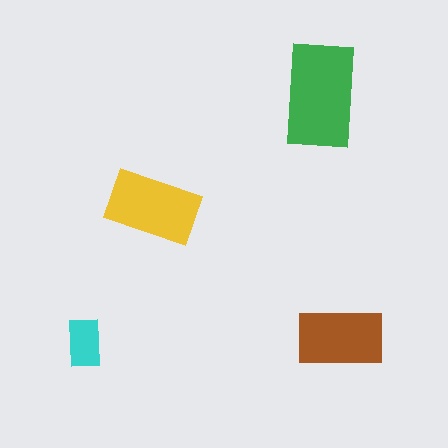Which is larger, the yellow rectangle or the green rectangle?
The green one.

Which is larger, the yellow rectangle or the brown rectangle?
The yellow one.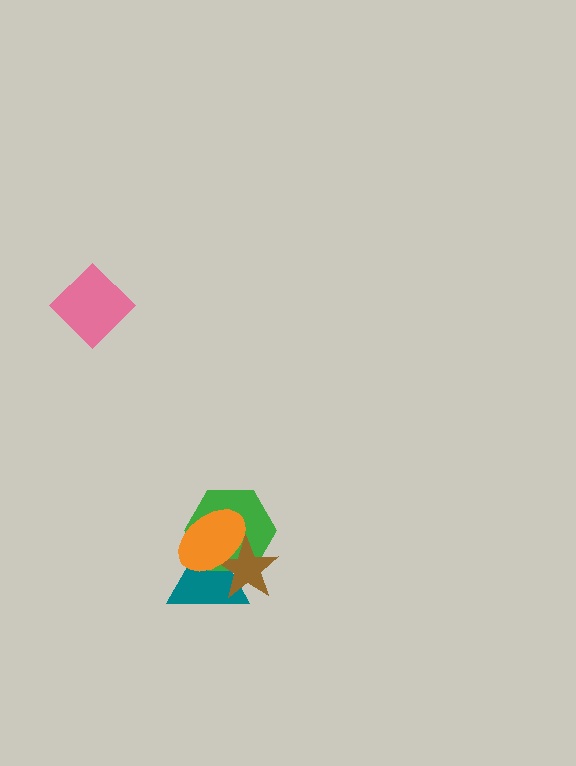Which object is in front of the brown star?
The orange ellipse is in front of the brown star.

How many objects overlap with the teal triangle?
3 objects overlap with the teal triangle.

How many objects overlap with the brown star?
3 objects overlap with the brown star.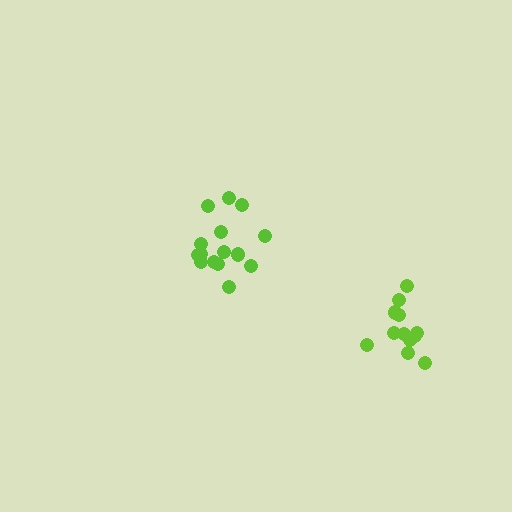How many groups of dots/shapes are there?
There are 2 groups.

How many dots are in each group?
Group 1: 15 dots, Group 2: 12 dots (27 total).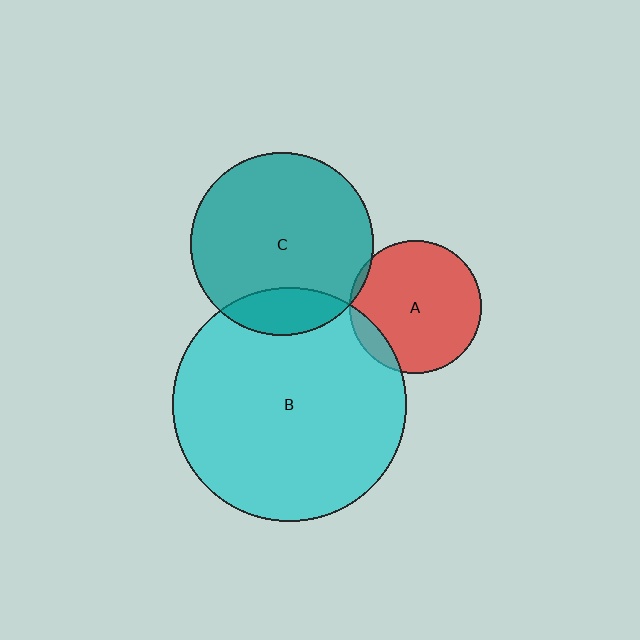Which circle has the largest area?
Circle B (cyan).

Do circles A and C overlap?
Yes.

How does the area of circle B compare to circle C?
Approximately 1.6 times.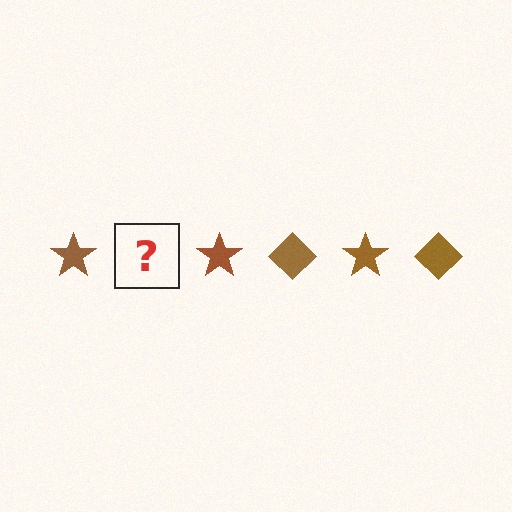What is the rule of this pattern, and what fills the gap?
The rule is that the pattern cycles through star, diamond shapes in brown. The gap should be filled with a brown diamond.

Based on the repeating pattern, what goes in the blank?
The blank should be a brown diamond.